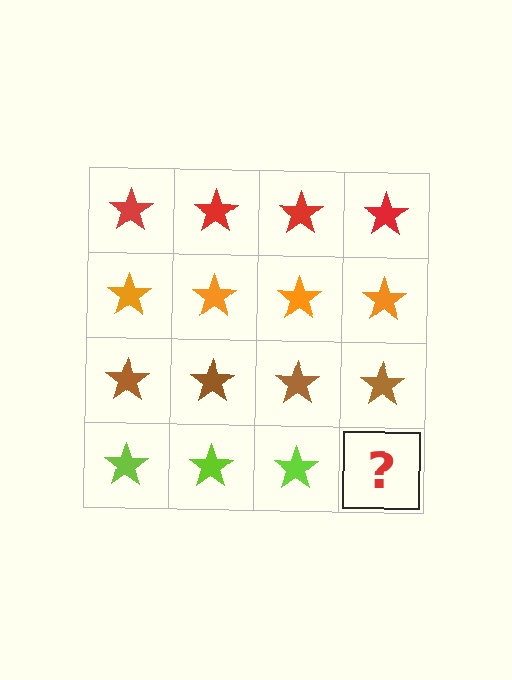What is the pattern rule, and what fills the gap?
The rule is that each row has a consistent color. The gap should be filled with a lime star.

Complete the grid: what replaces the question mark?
The question mark should be replaced with a lime star.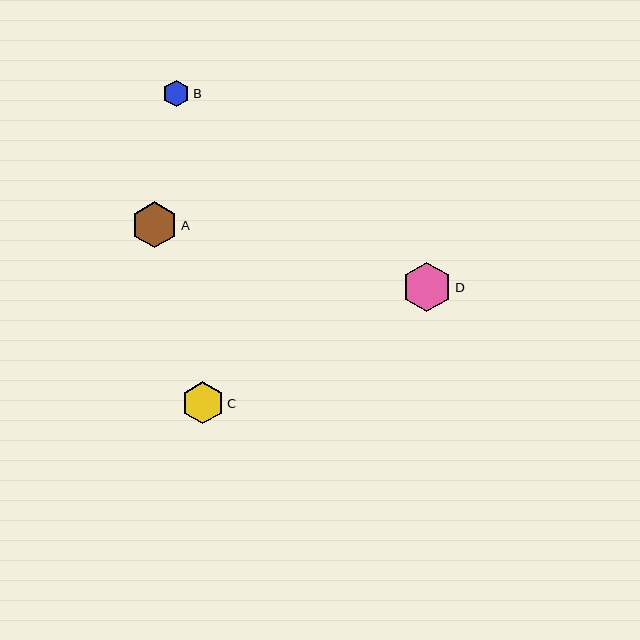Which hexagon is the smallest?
Hexagon B is the smallest with a size of approximately 27 pixels.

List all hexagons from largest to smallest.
From largest to smallest: D, A, C, B.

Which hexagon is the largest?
Hexagon D is the largest with a size of approximately 50 pixels.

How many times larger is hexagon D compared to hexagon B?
Hexagon D is approximately 1.9 times the size of hexagon B.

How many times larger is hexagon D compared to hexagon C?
Hexagon D is approximately 1.2 times the size of hexagon C.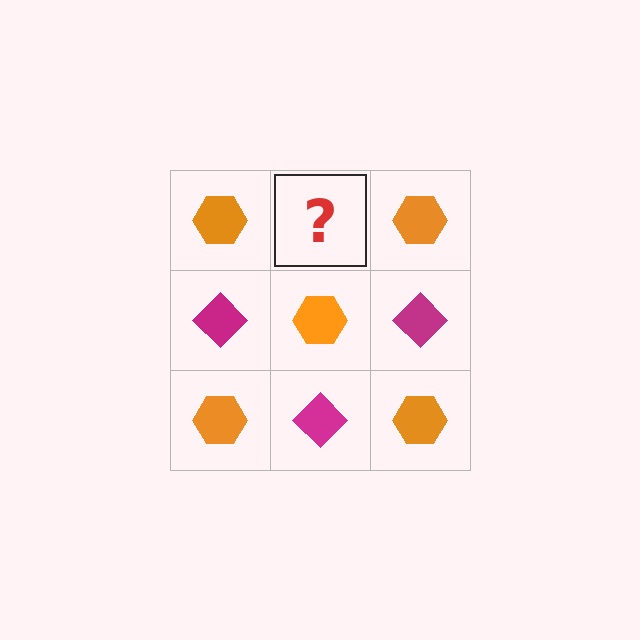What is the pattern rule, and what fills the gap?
The rule is that it alternates orange hexagon and magenta diamond in a checkerboard pattern. The gap should be filled with a magenta diamond.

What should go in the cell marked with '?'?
The missing cell should contain a magenta diamond.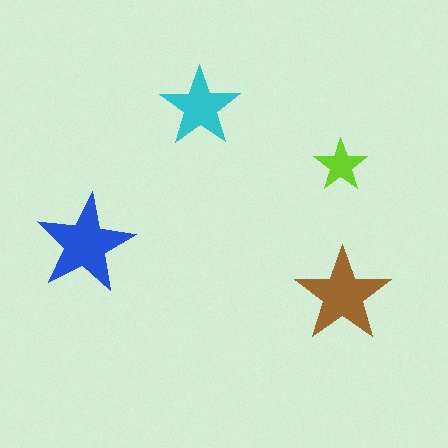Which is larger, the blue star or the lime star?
The blue one.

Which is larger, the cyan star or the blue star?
The blue one.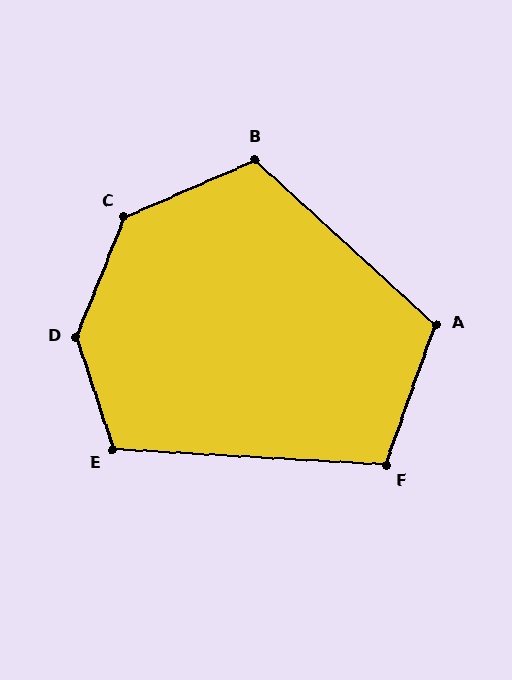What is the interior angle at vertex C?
Approximately 136 degrees (obtuse).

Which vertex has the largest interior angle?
D, at approximately 140 degrees.